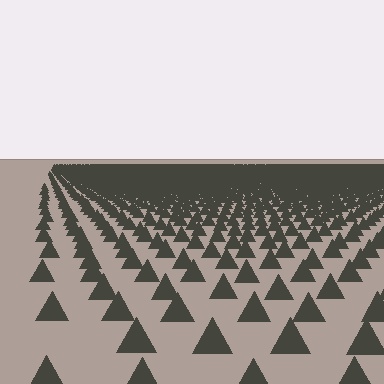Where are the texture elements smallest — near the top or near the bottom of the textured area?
Near the top.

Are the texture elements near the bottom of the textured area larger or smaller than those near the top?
Larger. Near the bottom, elements are closer to the viewer and appear at a bigger on-screen size.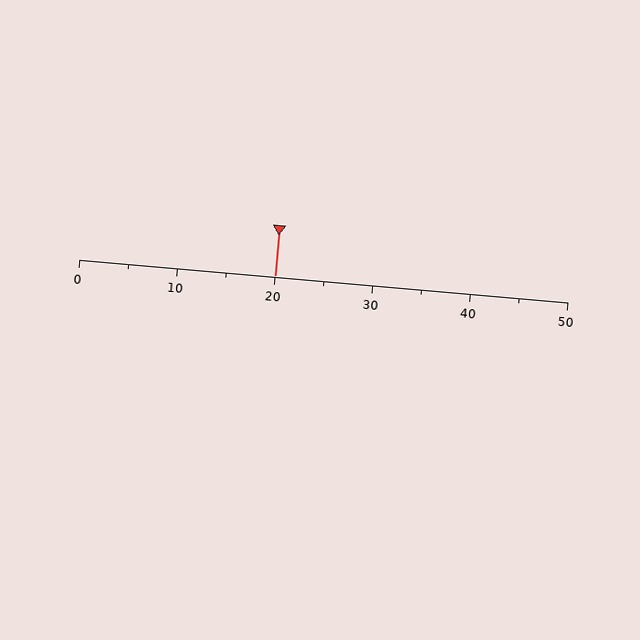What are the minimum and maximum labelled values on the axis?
The axis runs from 0 to 50.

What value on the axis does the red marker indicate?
The marker indicates approximately 20.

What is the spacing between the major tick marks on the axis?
The major ticks are spaced 10 apart.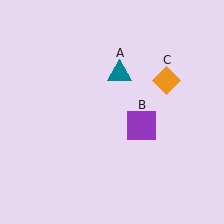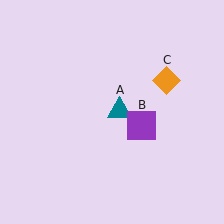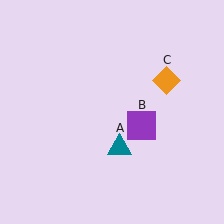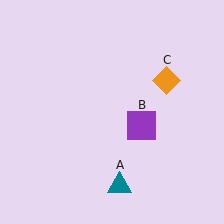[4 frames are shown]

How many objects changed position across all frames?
1 object changed position: teal triangle (object A).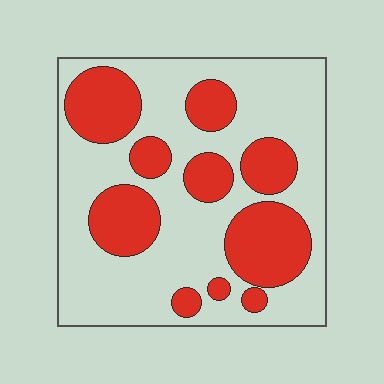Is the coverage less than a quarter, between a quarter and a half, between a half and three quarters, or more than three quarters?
Between a quarter and a half.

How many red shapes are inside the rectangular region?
10.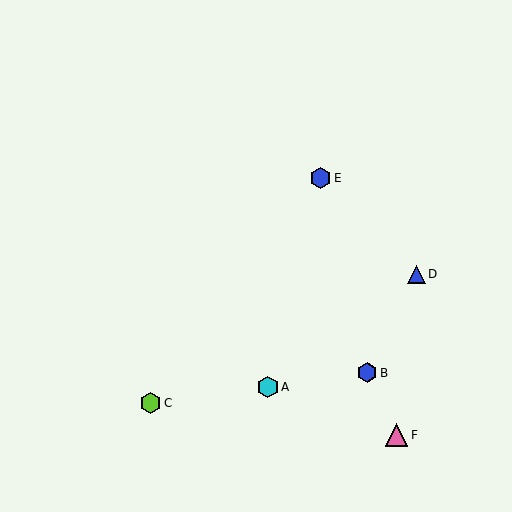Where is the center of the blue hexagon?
The center of the blue hexagon is at (321, 178).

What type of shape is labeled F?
Shape F is a pink triangle.